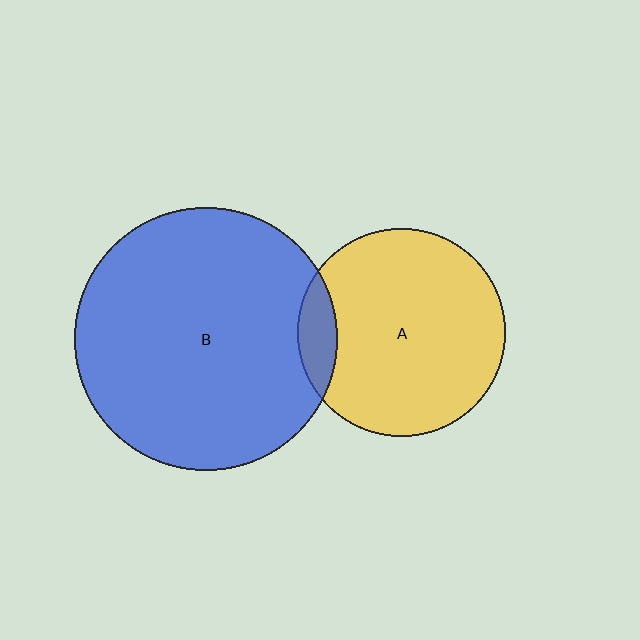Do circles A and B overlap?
Yes.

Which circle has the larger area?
Circle B (blue).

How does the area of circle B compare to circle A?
Approximately 1.6 times.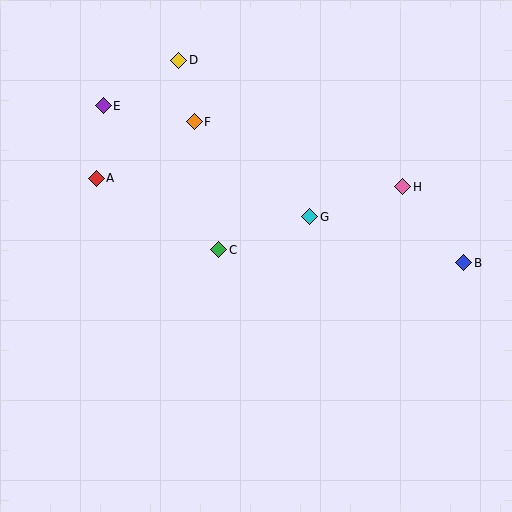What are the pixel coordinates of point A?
Point A is at (96, 178).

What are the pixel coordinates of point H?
Point H is at (403, 187).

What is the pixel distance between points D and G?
The distance between D and G is 204 pixels.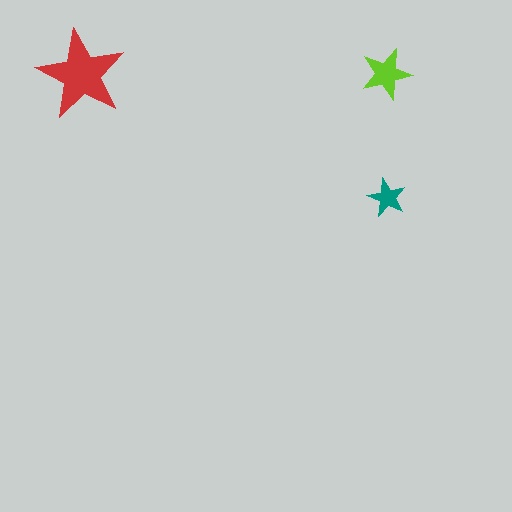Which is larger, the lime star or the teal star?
The lime one.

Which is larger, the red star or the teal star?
The red one.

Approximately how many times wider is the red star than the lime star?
About 1.5 times wider.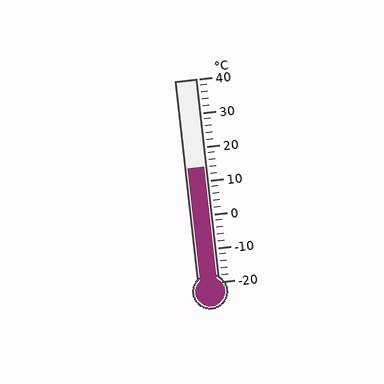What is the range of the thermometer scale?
The thermometer scale ranges from -20°C to 40°C.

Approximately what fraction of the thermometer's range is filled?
The thermometer is filled to approximately 55% of its range.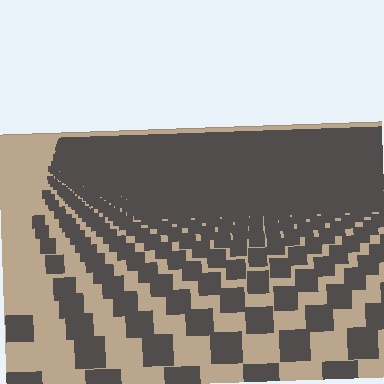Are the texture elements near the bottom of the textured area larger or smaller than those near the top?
Larger. Near the bottom, elements are closer to the viewer and appear at a bigger on-screen size.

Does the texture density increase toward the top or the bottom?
Density increases toward the top.